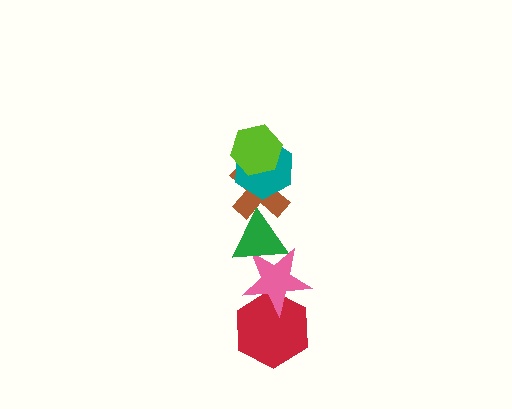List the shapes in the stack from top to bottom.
From top to bottom: the lime hexagon, the teal hexagon, the brown cross, the green triangle, the pink star, the red hexagon.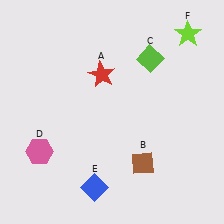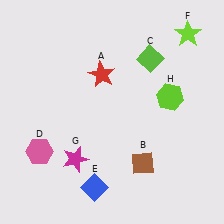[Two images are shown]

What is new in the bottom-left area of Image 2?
A magenta star (G) was added in the bottom-left area of Image 2.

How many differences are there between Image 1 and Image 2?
There are 2 differences between the two images.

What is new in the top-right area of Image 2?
A lime hexagon (H) was added in the top-right area of Image 2.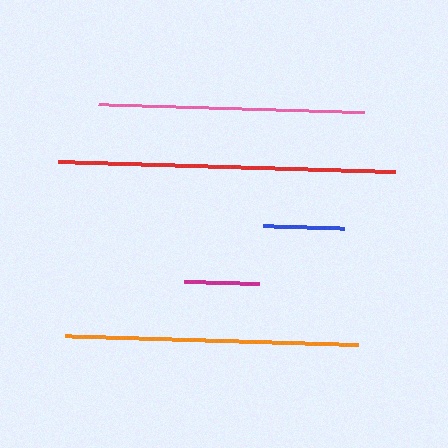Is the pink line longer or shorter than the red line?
The red line is longer than the pink line.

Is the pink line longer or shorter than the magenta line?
The pink line is longer than the magenta line.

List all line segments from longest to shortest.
From longest to shortest: red, orange, pink, blue, magenta.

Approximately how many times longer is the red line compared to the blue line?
The red line is approximately 4.2 times the length of the blue line.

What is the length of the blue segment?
The blue segment is approximately 80 pixels long.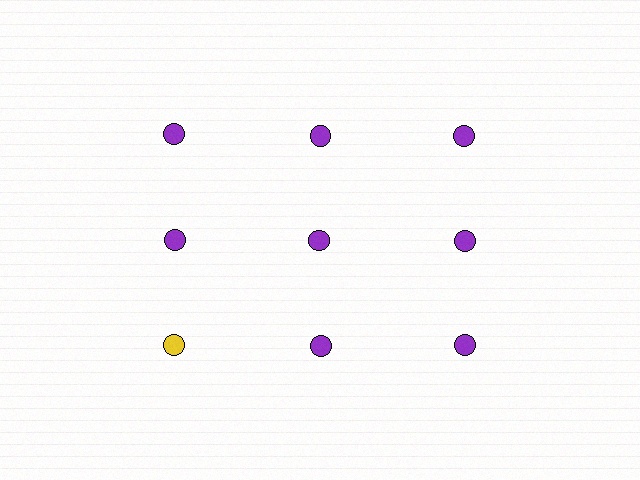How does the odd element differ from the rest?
It has a different color: yellow instead of purple.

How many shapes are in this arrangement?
There are 9 shapes arranged in a grid pattern.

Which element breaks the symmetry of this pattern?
The yellow circle in the third row, leftmost column breaks the symmetry. All other shapes are purple circles.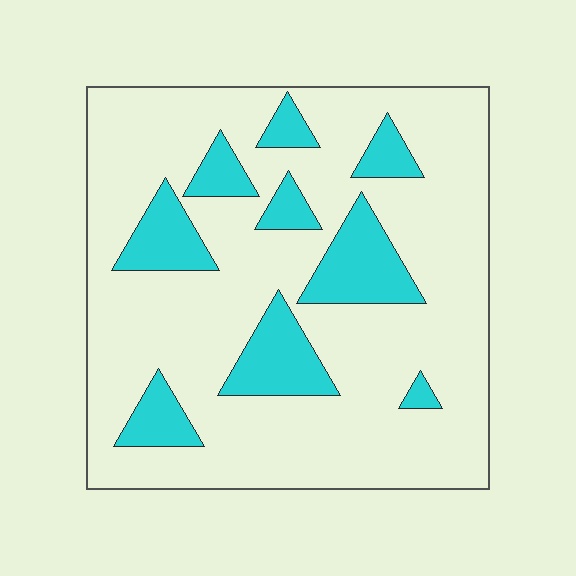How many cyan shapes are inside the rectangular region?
9.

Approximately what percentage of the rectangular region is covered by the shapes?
Approximately 20%.